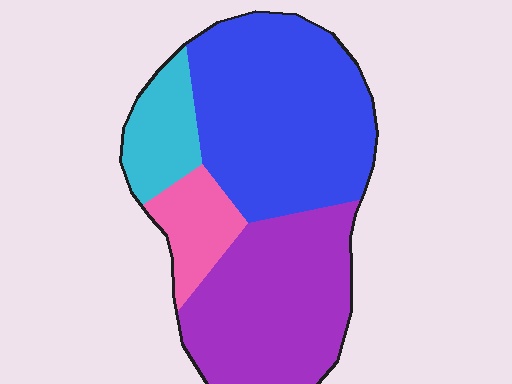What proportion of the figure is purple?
Purple takes up between a quarter and a half of the figure.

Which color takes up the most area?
Blue, at roughly 45%.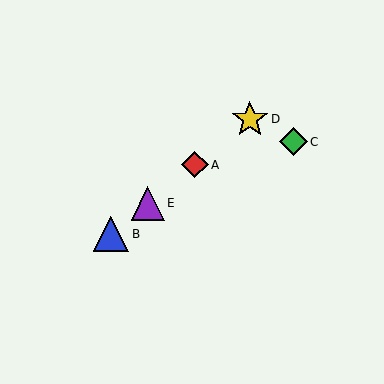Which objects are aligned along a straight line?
Objects A, B, D, E are aligned along a straight line.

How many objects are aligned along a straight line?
4 objects (A, B, D, E) are aligned along a straight line.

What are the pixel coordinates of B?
Object B is at (111, 234).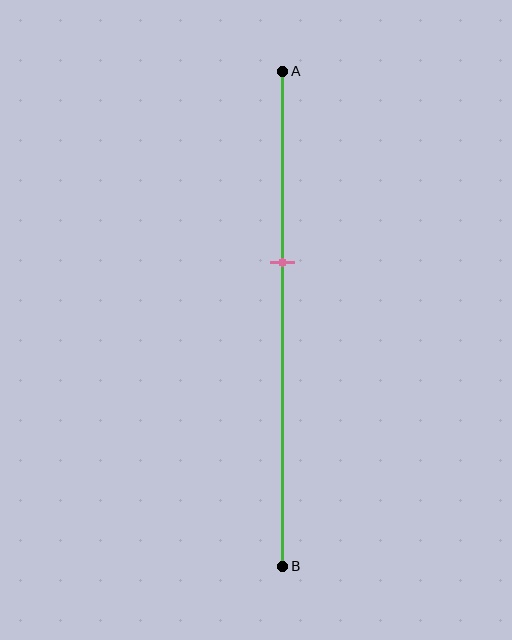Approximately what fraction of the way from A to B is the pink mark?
The pink mark is approximately 40% of the way from A to B.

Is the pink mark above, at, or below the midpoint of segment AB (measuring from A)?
The pink mark is above the midpoint of segment AB.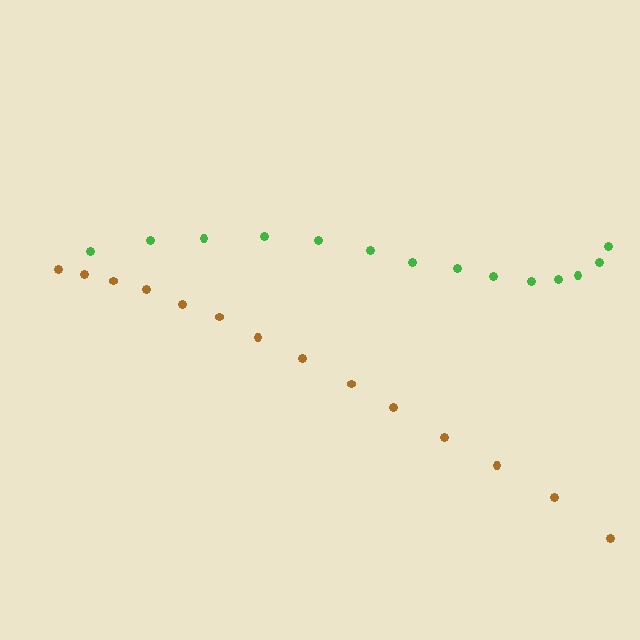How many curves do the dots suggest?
There are 2 distinct paths.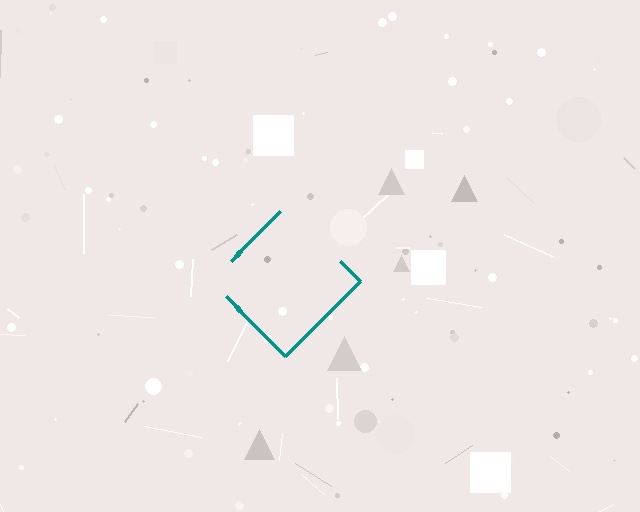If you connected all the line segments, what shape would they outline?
They would outline a diamond.